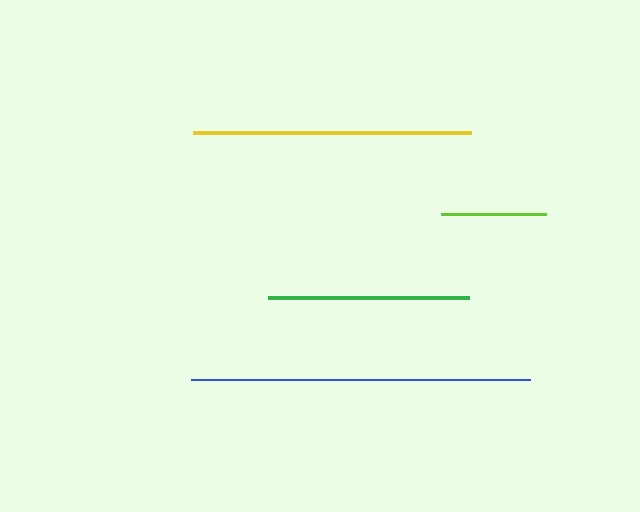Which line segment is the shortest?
The lime line is the shortest at approximately 105 pixels.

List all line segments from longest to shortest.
From longest to shortest: blue, yellow, green, lime.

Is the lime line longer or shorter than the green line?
The green line is longer than the lime line.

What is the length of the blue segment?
The blue segment is approximately 339 pixels long.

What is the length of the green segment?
The green segment is approximately 201 pixels long.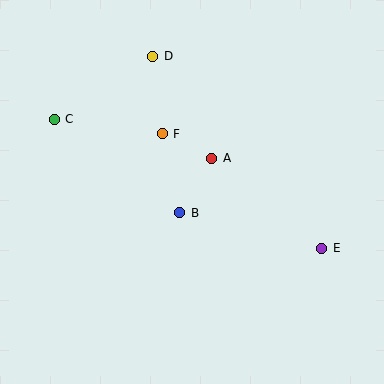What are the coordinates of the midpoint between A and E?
The midpoint between A and E is at (267, 203).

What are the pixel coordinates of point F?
Point F is at (162, 134).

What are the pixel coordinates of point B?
Point B is at (180, 213).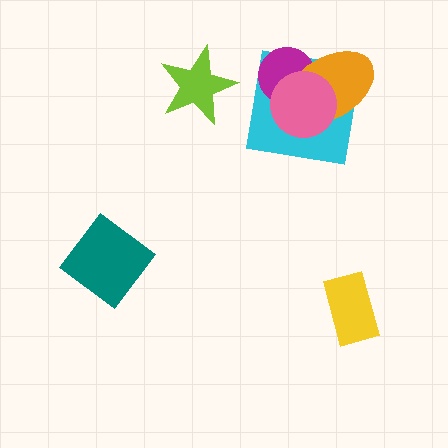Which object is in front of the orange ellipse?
The pink circle is in front of the orange ellipse.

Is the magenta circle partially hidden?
Yes, it is partially covered by another shape.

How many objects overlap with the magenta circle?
3 objects overlap with the magenta circle.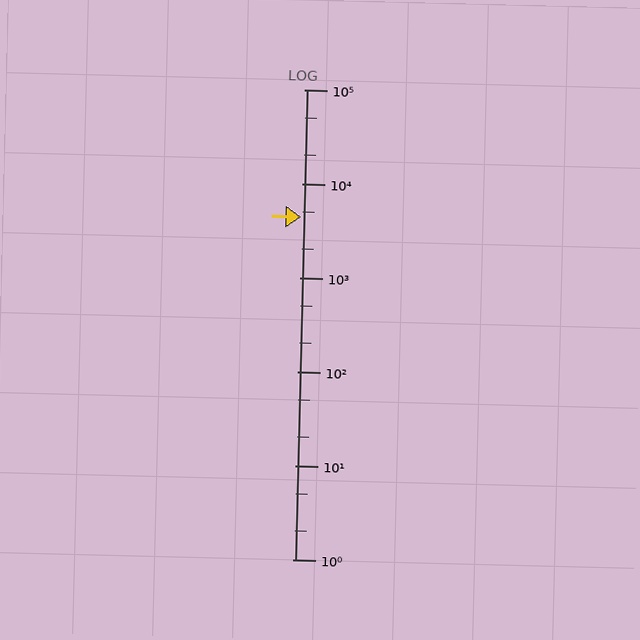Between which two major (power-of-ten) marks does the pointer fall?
The pointer is between 1000 and 10000.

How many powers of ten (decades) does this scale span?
The scale spans 5 decades, from 1 to 100000.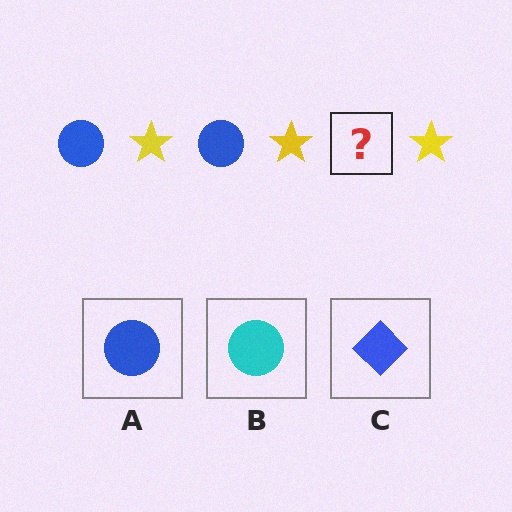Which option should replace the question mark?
Option A.